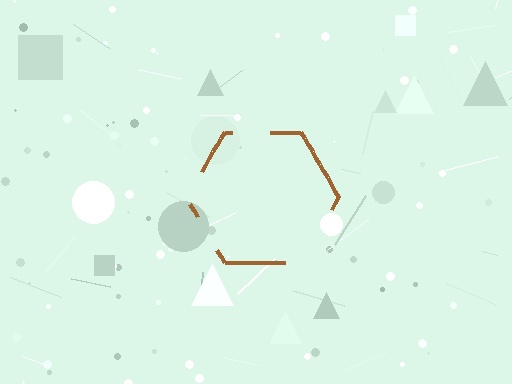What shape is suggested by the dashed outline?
The dashed outline suggests a hexagon.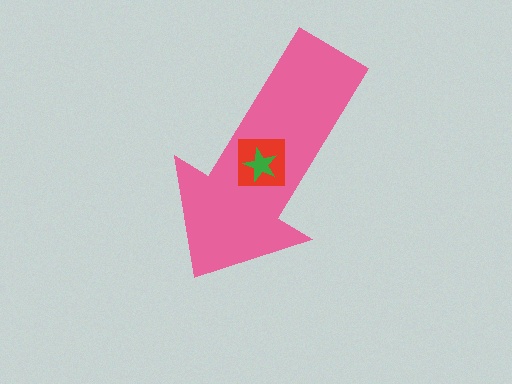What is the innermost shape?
The green star.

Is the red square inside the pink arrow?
Yes.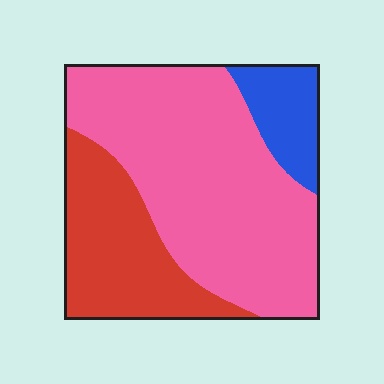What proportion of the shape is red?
Red covers about 30% of the shape.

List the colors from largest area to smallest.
From largest to smallest: pink, red, blue.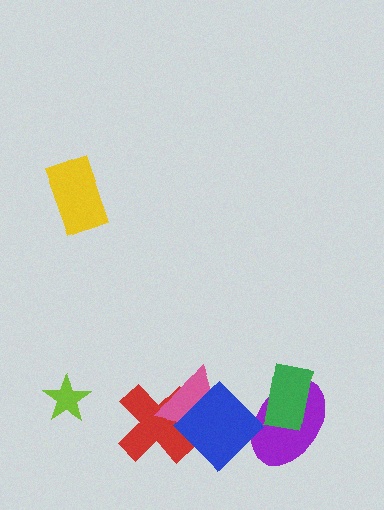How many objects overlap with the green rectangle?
1 object overlaps with the green rectangle.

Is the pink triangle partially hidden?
Yes, it is partially covered by another shape.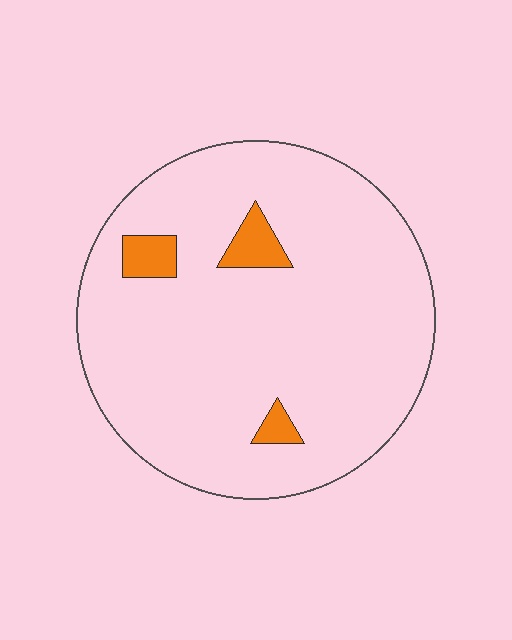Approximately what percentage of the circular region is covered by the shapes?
Approximately 5%.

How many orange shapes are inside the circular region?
3.